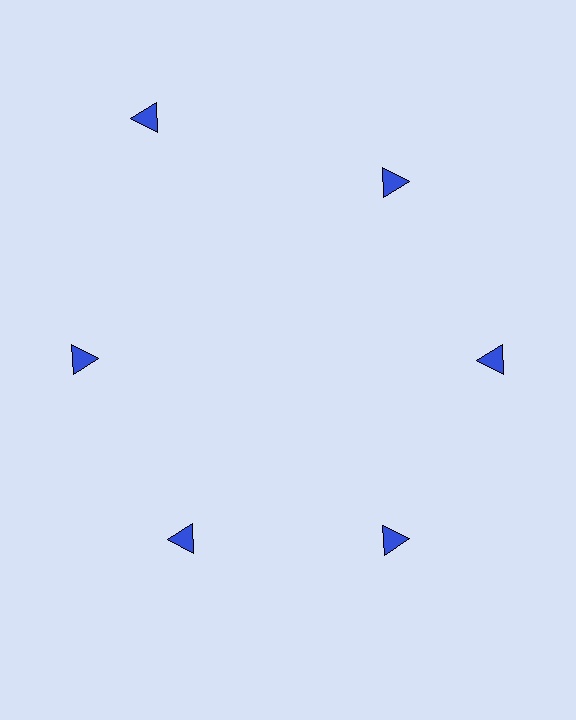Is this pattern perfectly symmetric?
No. The 6 blue triangles are arranged in a ring, but one element near the 11 o'clock position is pushed outward from the center, breaking the 6-fold rotational symmetry.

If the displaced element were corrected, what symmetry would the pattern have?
It would have 6-fold rotational symmetry — the pattern would map onto itself every 60 degrees.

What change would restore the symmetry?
The symmetry would be restored by moving it inward, back onto the ring so that all 6 triangles sit at equal angles and equal distance from the center.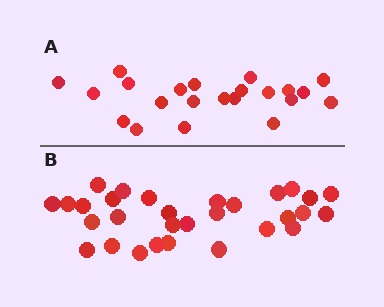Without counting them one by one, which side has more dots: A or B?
Region B (the bottom region) has more dots.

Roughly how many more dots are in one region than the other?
Region B has roughly 8 or so more dots than region A.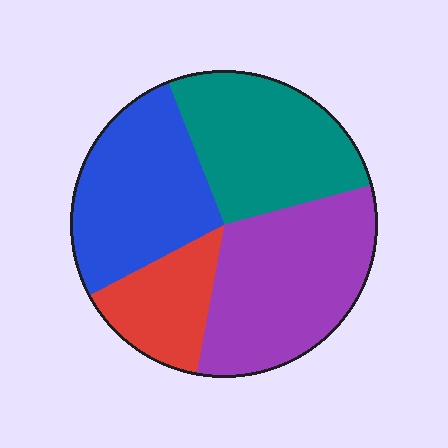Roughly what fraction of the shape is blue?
Blue takes up between a sixth and a third of the shape.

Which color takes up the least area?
Red, at roughly 15%.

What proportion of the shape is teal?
Teal covers 27% of the shape.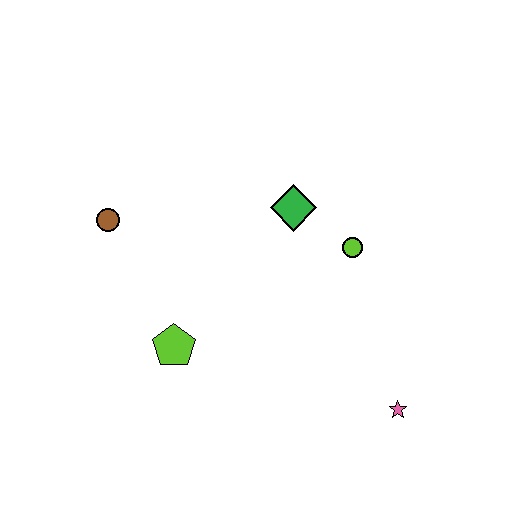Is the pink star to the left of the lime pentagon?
No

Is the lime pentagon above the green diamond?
No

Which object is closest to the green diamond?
The lime circle is closest to the green diamond.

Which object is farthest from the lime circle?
The brown circle is farthest from the lime circle.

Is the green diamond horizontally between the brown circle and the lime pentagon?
No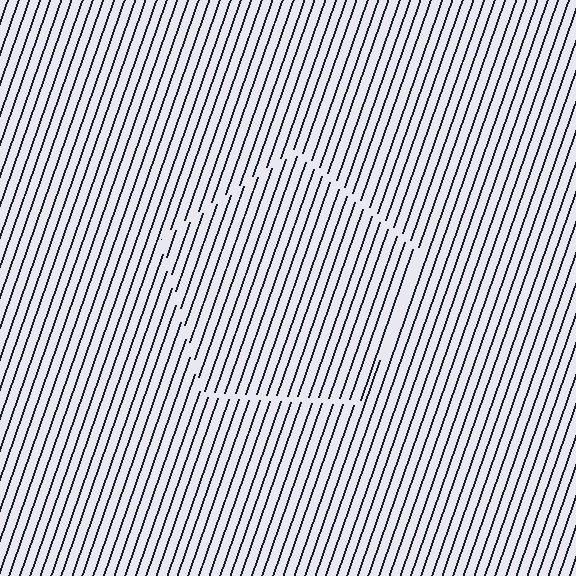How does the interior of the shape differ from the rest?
The interior of the shape contains the same grating, shifted by half a period — the contour is defined by the phase discontinuity where line-ends from the inner and outer gratings abut.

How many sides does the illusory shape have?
5 sides — the line-ends trace a pentagon.